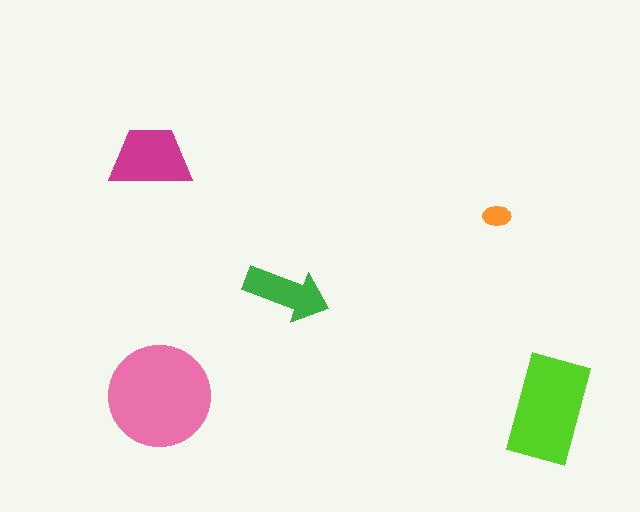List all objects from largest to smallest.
The pink circle, the lime rectangle, the magenta trapezoid, the green arrow, the orange ellipse.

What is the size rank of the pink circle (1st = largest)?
1st.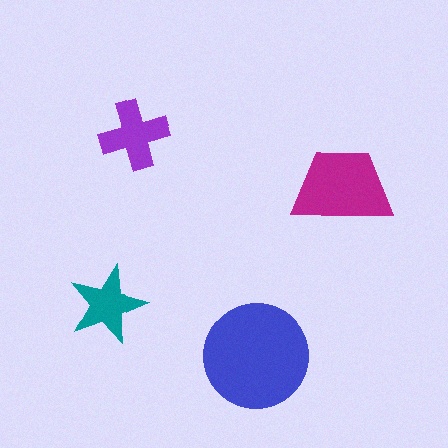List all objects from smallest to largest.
The teal star, the purple cross, the magenta trapezoid, the blue circle.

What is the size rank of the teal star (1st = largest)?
4th.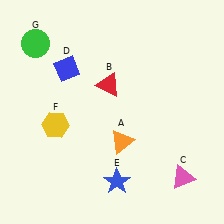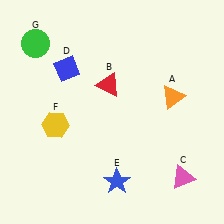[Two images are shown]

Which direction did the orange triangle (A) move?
The orange triangle (A) moved right.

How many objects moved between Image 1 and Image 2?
1 object moved between the two images.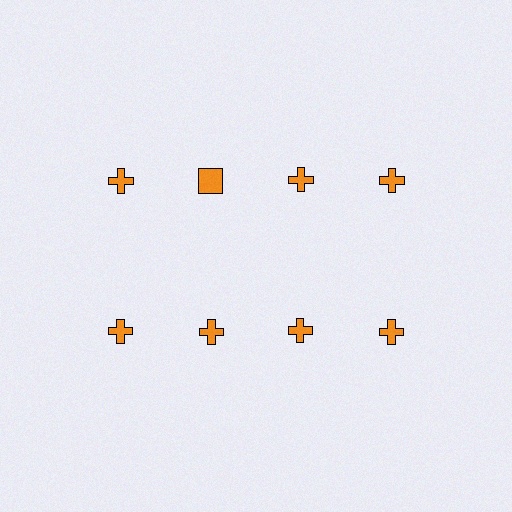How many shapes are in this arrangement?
There are 8 shapes arranged in a grid pattern.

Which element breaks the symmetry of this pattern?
The orange square in the top row, second from left column breaks the symmetry. All other shapes are orange crosses.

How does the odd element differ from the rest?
It has a different shape: square instead of cross.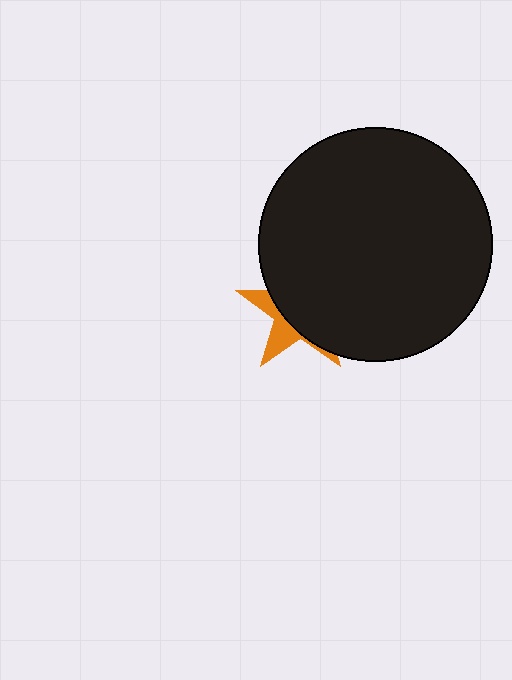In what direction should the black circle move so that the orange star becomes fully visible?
The black circle should move toward the upper-right. That is the shortest direction to clear the overlap and leave the orange star fully visible.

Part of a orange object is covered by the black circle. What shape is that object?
It is a star.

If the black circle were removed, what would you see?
You would see the complete orange star.